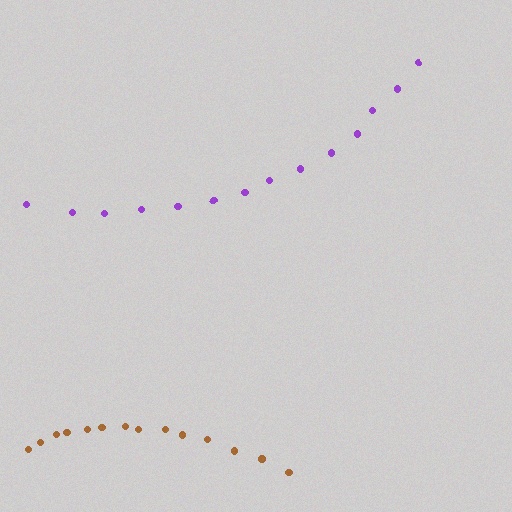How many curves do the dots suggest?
There are 2 distinct paths.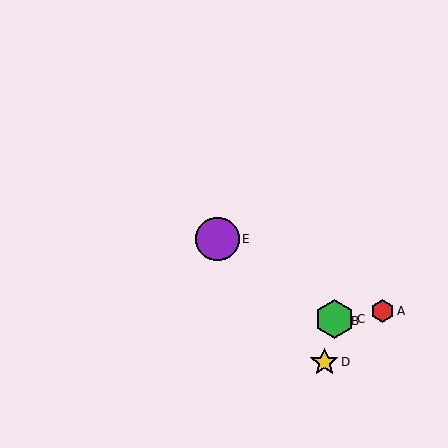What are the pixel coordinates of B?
Object B is at (337, 321).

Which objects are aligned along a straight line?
Objects B, C, E are aligned along a straight line.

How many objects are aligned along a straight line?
3 objects (B, C, E) are aligned along a straight line.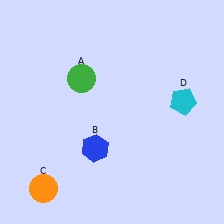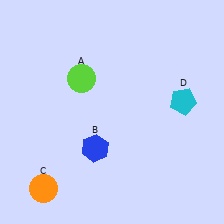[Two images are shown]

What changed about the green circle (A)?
In Image 1, A is green. In Image 2, it changed to lime.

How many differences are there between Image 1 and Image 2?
There is 1 difference between the two images.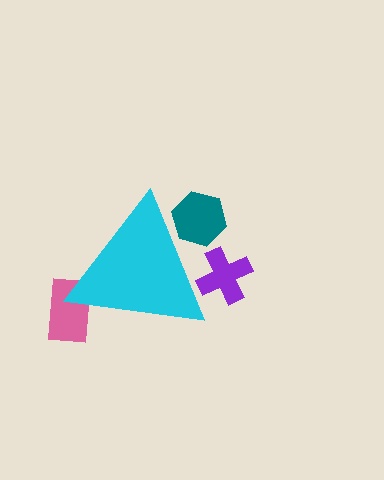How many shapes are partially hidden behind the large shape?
3 shapes are partially hidden.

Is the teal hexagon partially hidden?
Yes, the teal hexagon is partially hidden behind the cyan triangle.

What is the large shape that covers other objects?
A cyan triangle.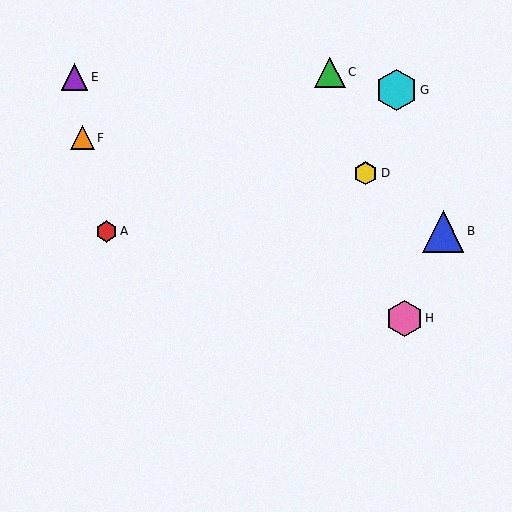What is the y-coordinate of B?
Object B is at y≈231.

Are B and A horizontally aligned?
Yes, both are at y≈231.